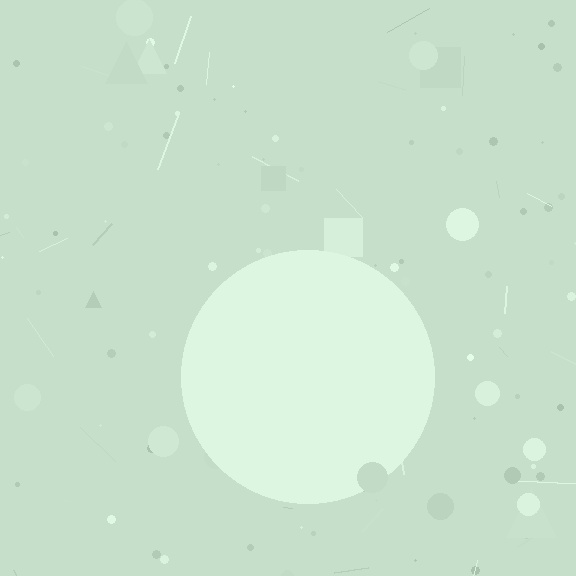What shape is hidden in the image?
A circle is hidden in the image.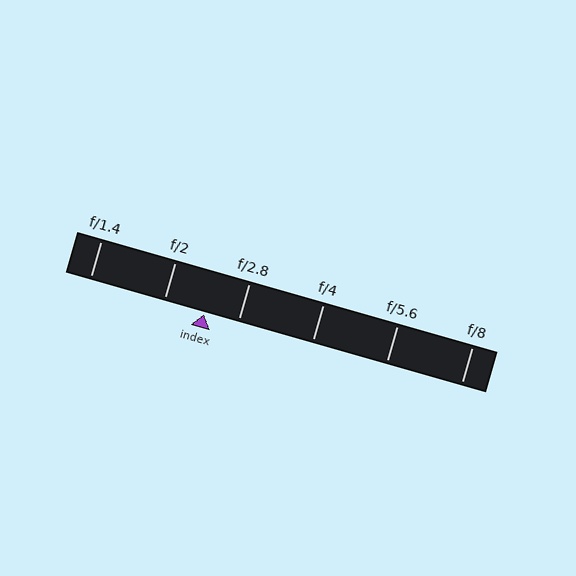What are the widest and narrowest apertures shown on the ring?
The widest aperture shown is f/1.4 and the narrowest is f/8.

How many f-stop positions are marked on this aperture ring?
There are 6 f-stop positions marked.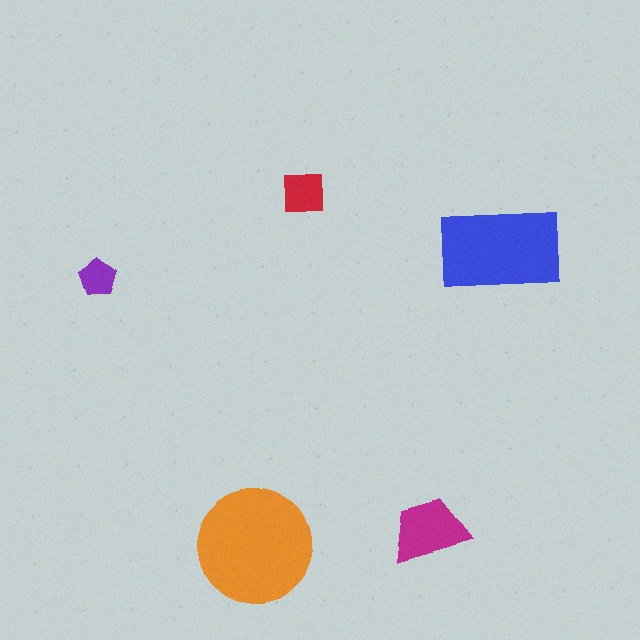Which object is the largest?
The orange circle.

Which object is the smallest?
The purple pentagon.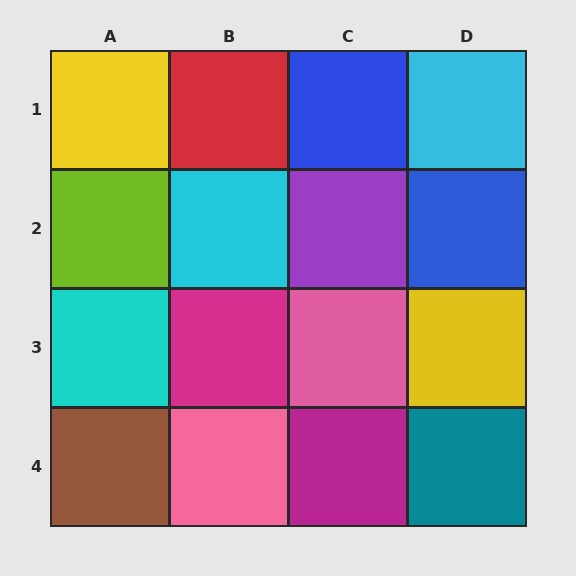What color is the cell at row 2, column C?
Purple.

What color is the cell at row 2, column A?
Lime.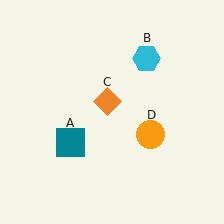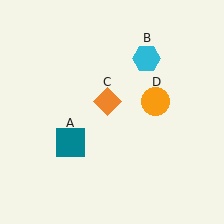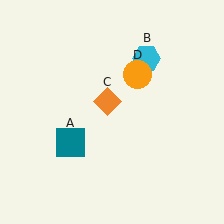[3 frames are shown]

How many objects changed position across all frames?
1 object changed position: orange circle (object D).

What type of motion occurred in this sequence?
The orange circle (object D) rotated counterclockwise around the center of the scene.